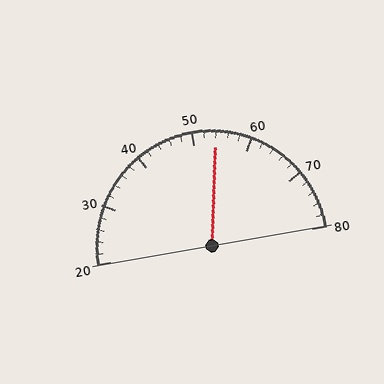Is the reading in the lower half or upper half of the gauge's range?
The reading is in the upper half of the range (20 to 80).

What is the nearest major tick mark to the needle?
The nearest major tick mark is 50.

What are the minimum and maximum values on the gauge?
The gauge ranges from 20 to 80.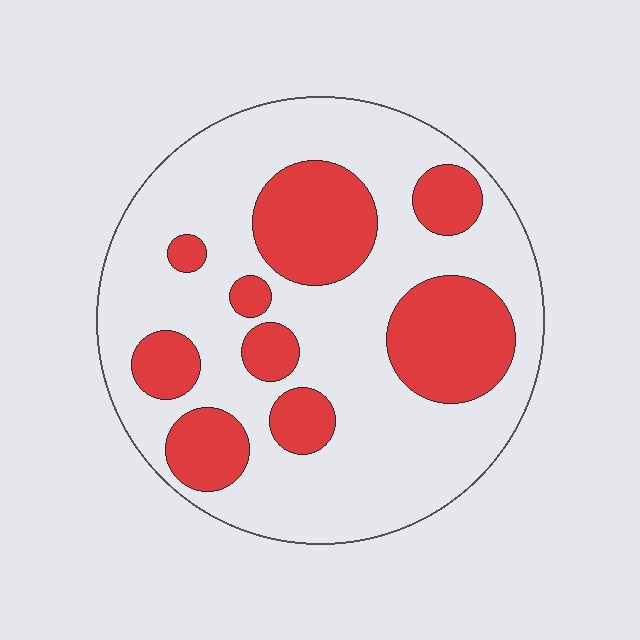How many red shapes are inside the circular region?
9.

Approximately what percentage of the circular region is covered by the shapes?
Approximately 30%.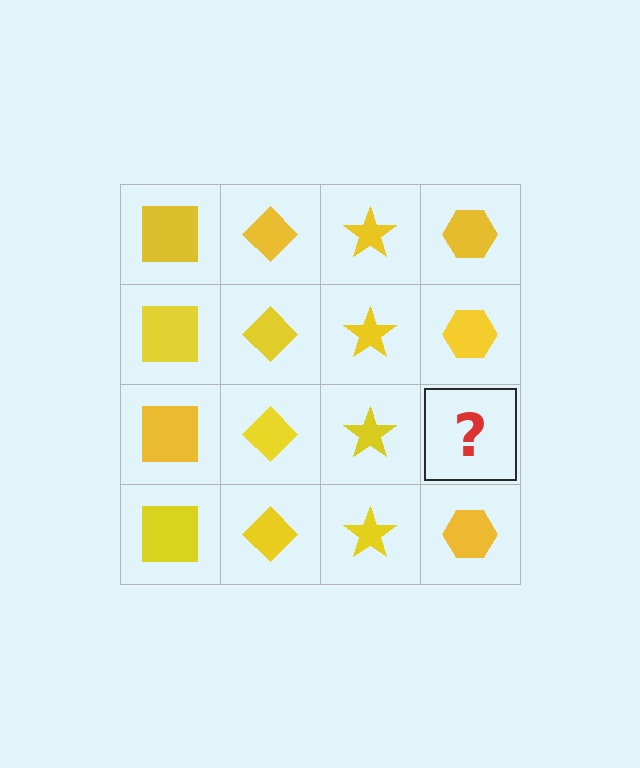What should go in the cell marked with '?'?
The missing cell should contain a yellow hexagon.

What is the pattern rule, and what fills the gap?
The rule is that each column has a consistent shape. The gap should be filled with a yellow hexagon.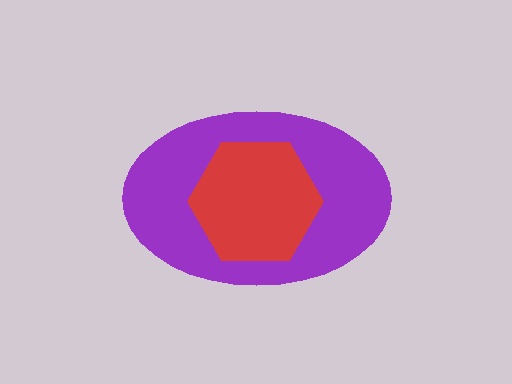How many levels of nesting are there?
2.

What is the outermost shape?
The purple ellipse.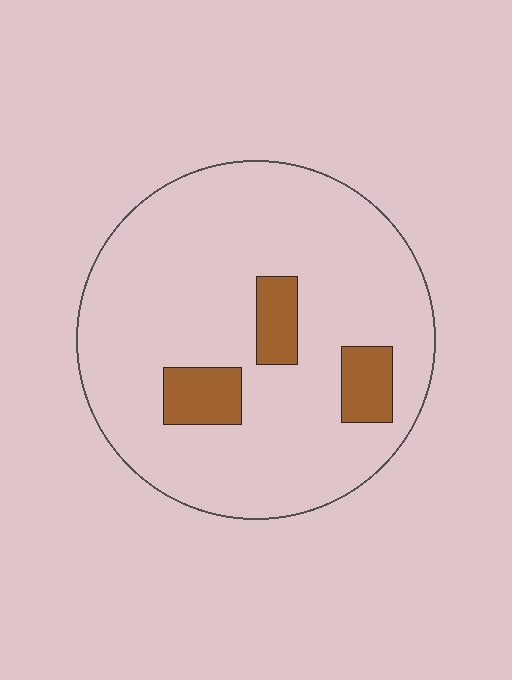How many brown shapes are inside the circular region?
3.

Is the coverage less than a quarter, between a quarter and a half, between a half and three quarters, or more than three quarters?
Less than a quarter.